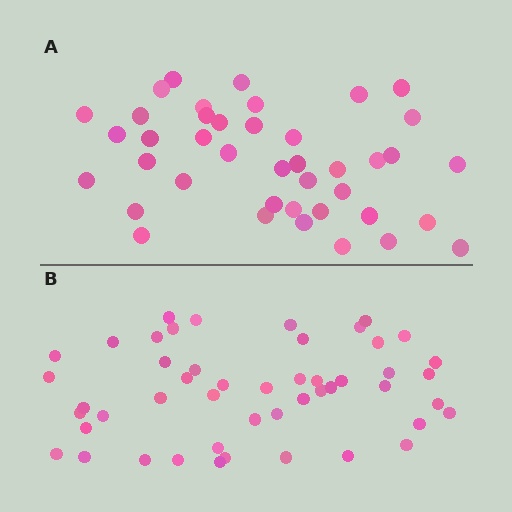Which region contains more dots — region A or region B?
Region B (the bottom region) has more dots.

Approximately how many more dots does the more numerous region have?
Region B has roughly 8 or so more dots than region A.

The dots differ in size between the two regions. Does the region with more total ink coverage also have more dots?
No. Region A has more total ink coverage because its dots are larger, but region B actually contains more individual dots. Total area can be misleading — the number of items is what matters here.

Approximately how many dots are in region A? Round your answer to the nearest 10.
About 40 dots. (The exact count is 41, which rounds to 40.)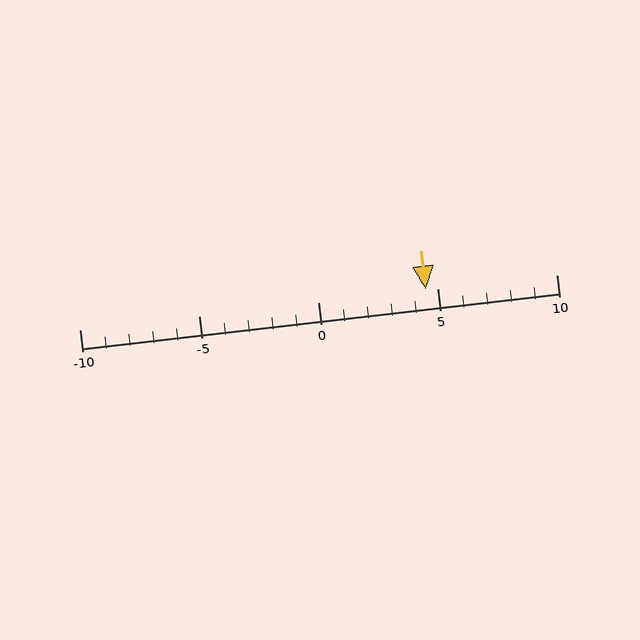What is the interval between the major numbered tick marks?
The major tick marks are spaced 5 units apart.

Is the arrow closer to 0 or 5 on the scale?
The arrow is closer to 5.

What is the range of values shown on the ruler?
The ruler shows values from -10 to 10.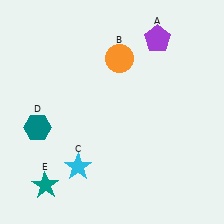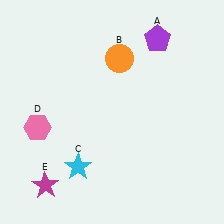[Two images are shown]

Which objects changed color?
D changed from teal to pink. E changed from teal to magenta.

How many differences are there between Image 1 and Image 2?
There are 2 differences between the two images.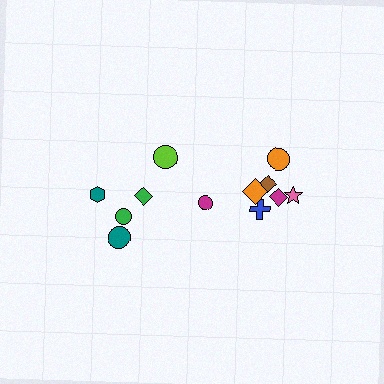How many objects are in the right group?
There are 7 objects.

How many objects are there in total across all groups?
There are 12 objects.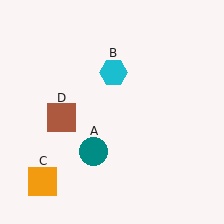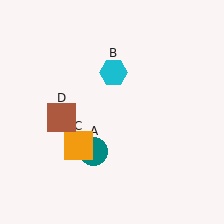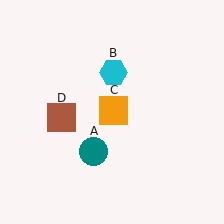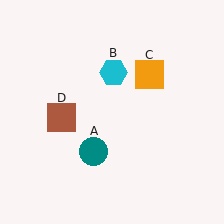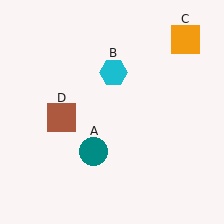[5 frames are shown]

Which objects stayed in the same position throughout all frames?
Teal circle (object A) and cyan hexagon (object B) and brown square (object D) remained stationary.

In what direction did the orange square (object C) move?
The orange square (object C) moved up and to the right.